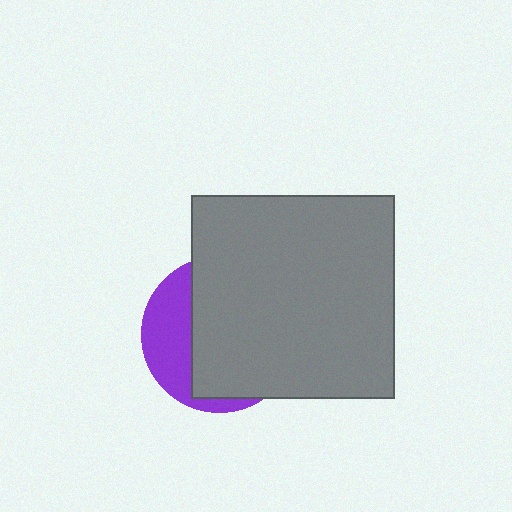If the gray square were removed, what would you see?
You would see the complete purple circle.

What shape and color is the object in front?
The object in front is a gray square.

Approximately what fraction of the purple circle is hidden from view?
Roughly 68% of the purple circle is hidden behind the gray square.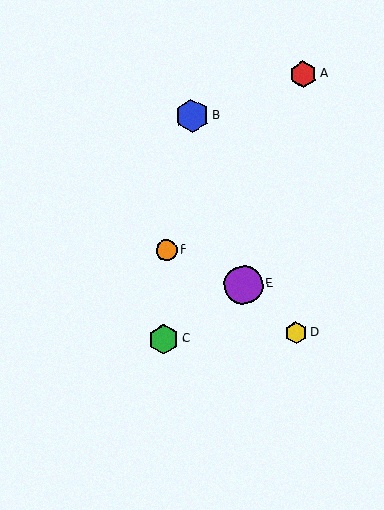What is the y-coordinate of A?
Object A is at y≈74.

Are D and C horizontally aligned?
Yes, both are at y≈333.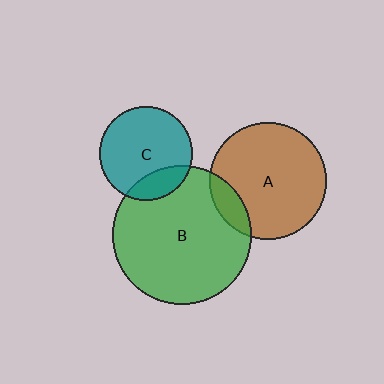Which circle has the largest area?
Circle B (green).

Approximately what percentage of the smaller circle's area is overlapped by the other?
Approximately 15%.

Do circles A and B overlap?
Yes.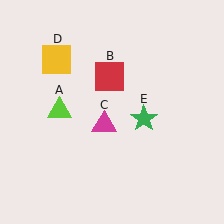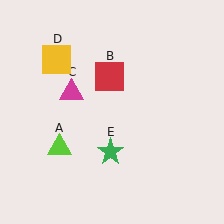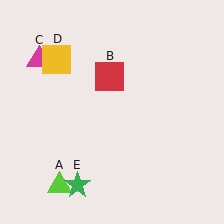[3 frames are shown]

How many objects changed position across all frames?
3 objects changed position: lime triangle (object A), magenta triangle (object C), green star (object E).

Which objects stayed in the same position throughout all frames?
Red square (object B) and yellow square (object D) remained stationary.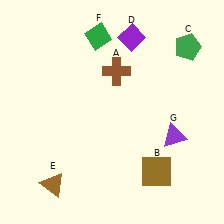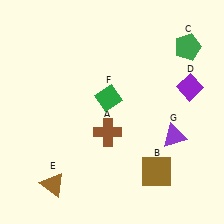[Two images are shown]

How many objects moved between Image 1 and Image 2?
3 objects moved between the two images.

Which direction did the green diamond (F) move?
The green diamond (F) moved down.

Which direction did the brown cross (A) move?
The brown cross (A) moved down.